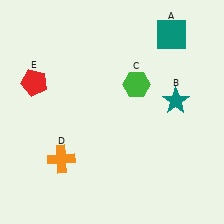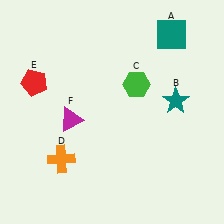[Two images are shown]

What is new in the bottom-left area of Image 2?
A magenta triangle (F) was added in the bottom-left area of Image 2.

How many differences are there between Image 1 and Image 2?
There is 1 difference between the two images.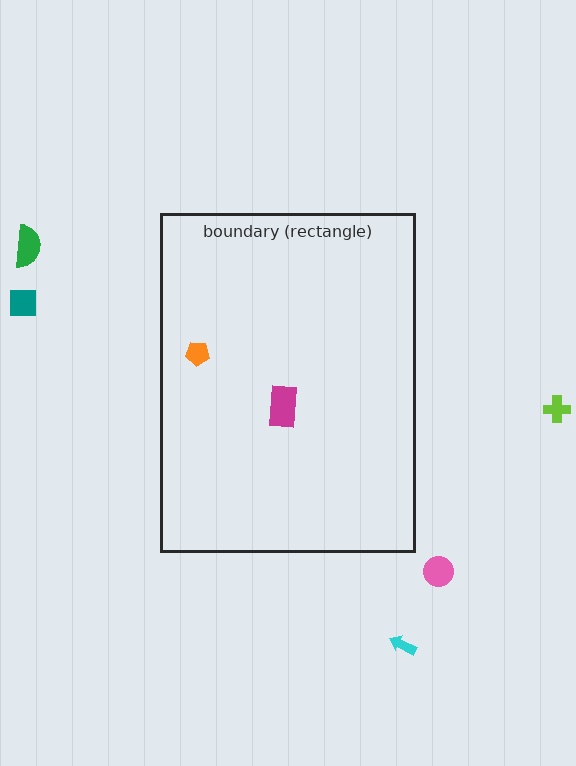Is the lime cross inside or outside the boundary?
Outside.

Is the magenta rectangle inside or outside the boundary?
Inside.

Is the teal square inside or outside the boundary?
Outside.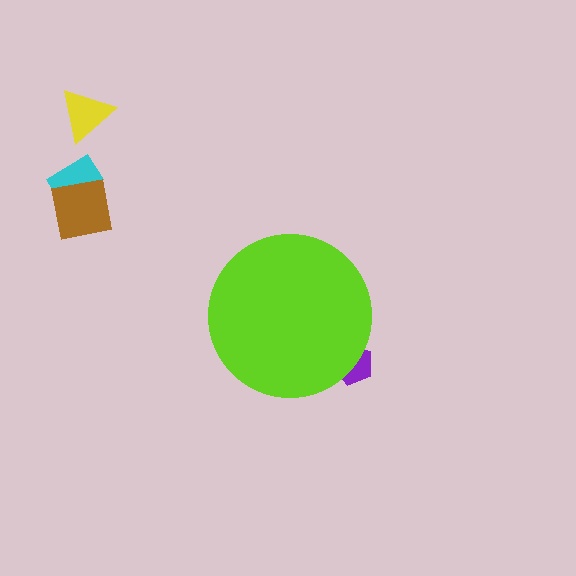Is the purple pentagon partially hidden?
Yes, the purple pentagon is partially hidden behind the lime circle.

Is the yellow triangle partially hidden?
No, the yellow triangle is fully visible.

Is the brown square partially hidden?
No, the brown square is fully visible.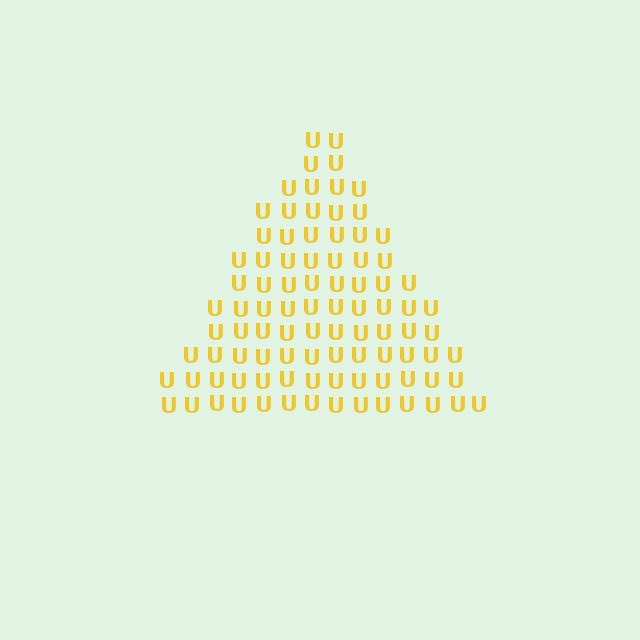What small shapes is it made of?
It is made of small letter U's.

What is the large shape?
The large shape is a triangle.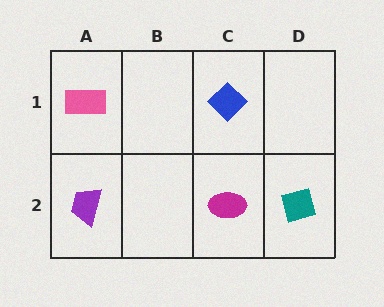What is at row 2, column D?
A teal diamond.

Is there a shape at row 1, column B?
No, that cell is empty.